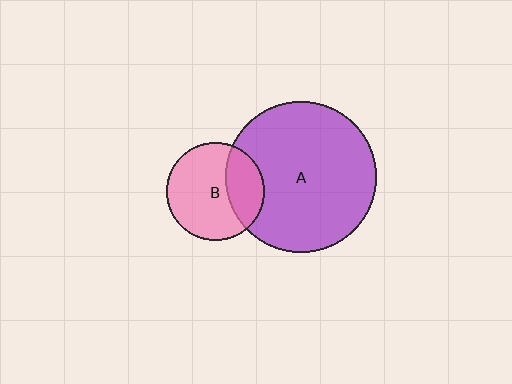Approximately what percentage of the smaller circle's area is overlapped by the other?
Approximately 30%.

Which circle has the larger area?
Circle A (purple).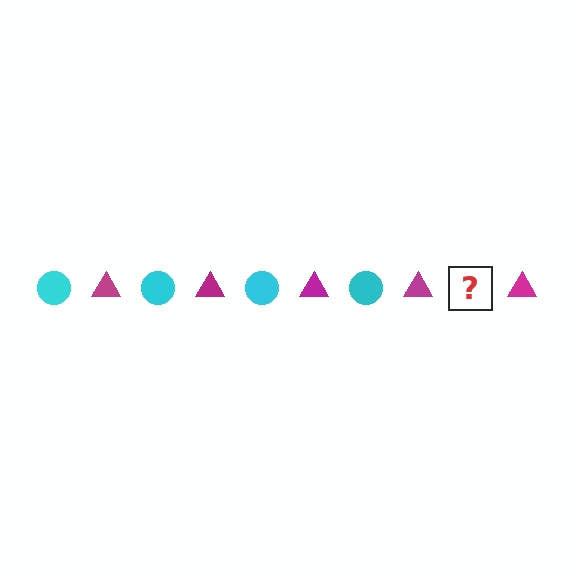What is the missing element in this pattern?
The missing element is a cyan circle.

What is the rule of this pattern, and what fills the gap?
The rule is that the pattern alternates between cyan circle and magenta triangle. The gap should be filled with a cyan circle.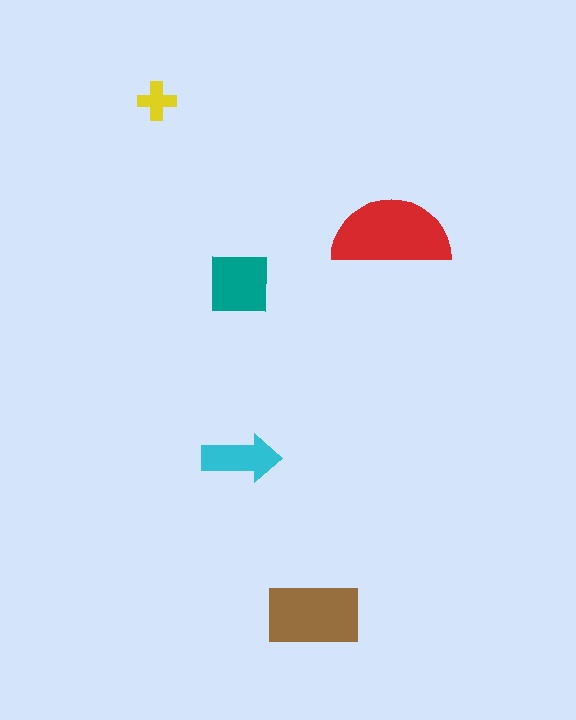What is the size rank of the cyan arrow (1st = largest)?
4th.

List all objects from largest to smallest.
The red semicircle, the brown rectangle, the teal square, the cyan arrow, the yellow cross.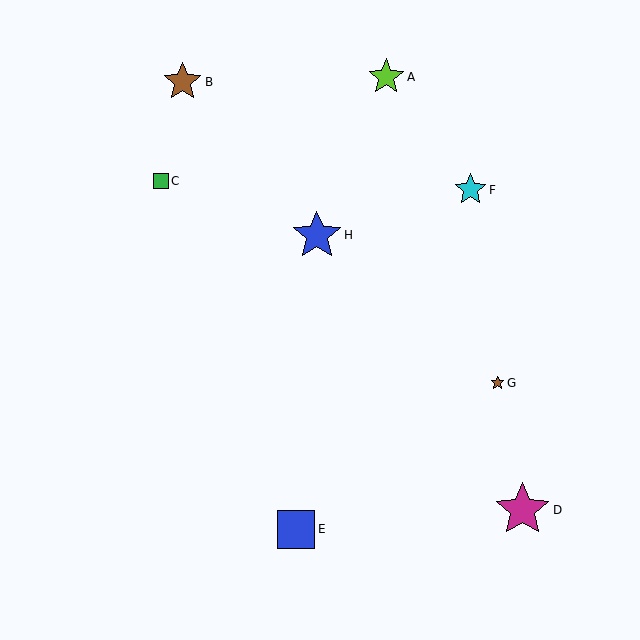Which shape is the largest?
The magenta star (labeled D) is the largest.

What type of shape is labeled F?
Shape F is a cyan star.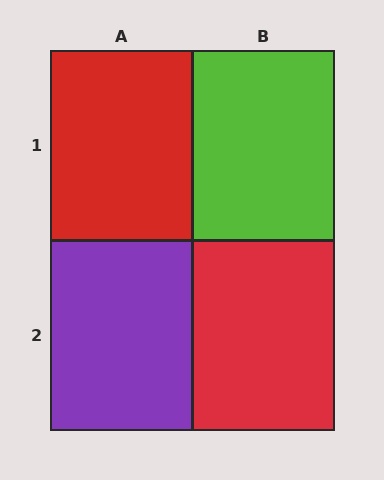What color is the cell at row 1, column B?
Lime.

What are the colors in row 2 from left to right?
Purple, red.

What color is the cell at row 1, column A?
Red.